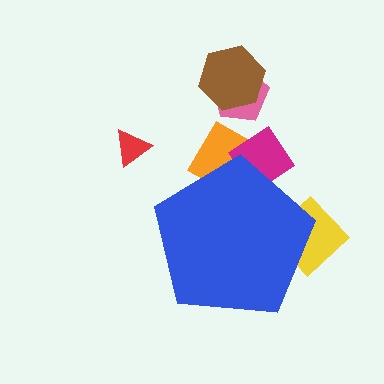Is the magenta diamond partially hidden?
Yes, the magenta diamond is partially hidden behind the blue pentagon.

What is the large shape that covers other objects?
A blue pentagon.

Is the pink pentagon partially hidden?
No, the pink pentagon is fully visible.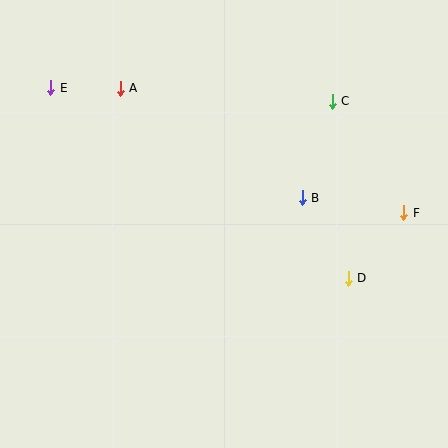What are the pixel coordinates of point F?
Point F is at (404, 213).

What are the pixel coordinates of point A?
Point A is at (120, 88).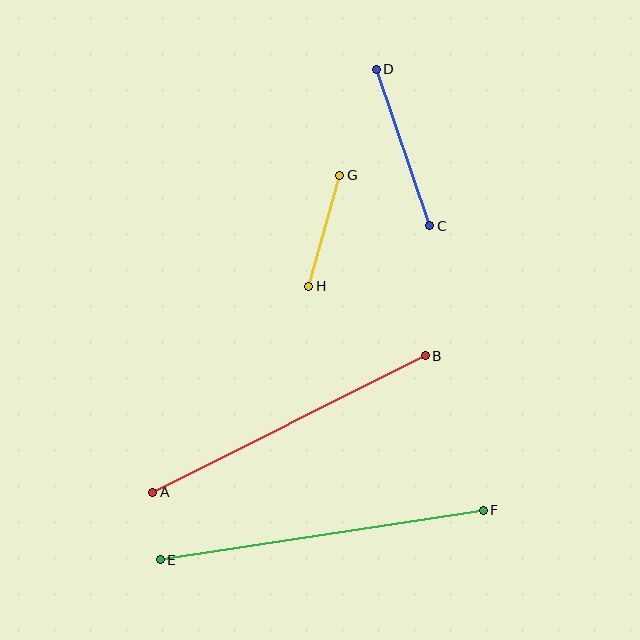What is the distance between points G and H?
The distance is approximately 115 pixels.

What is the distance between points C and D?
The distance is approximately 165 pixels.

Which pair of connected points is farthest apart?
Points E and F are farthest apart.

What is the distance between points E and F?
The distance is approximately 327 pixels.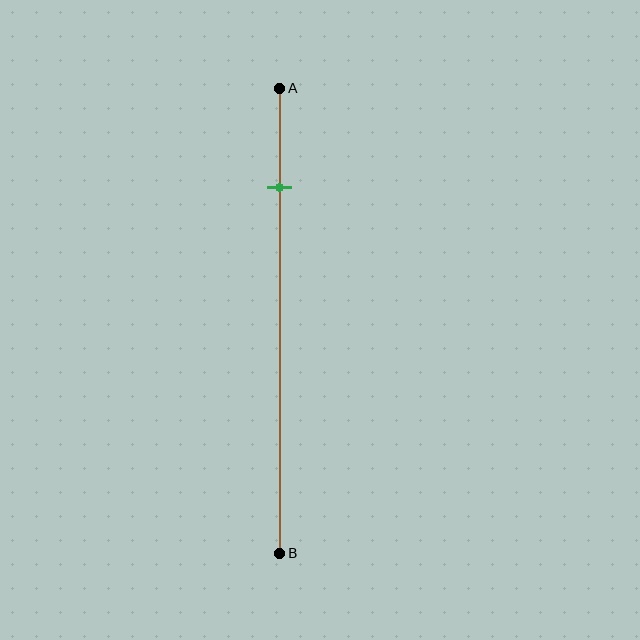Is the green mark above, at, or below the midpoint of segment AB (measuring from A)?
The green mark is above the midpoint of segment AB.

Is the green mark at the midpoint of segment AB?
No, the mark is at about 20% from A, not at the 50% midpoint.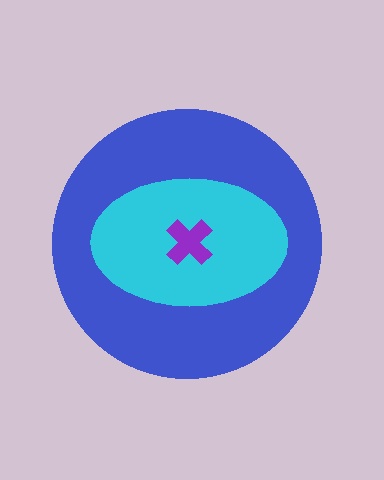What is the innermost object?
The purple cross.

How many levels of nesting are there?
3.